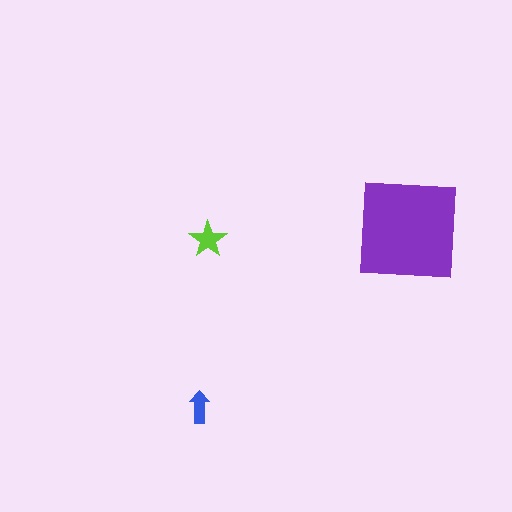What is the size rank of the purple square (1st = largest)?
1st.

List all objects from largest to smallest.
The purple square, the lime star, the blue arrow.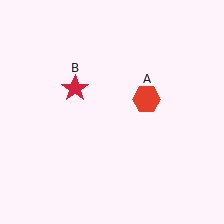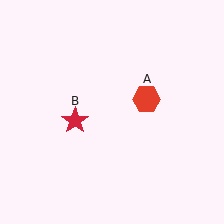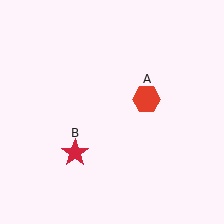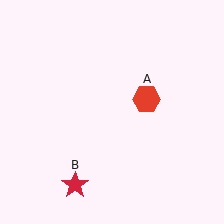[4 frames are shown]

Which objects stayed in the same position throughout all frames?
Red hexagon (object A) remained stationary.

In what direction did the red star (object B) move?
The red star (object B) moved down.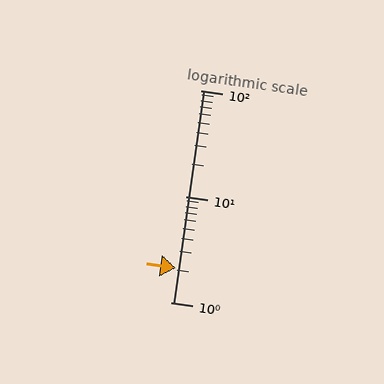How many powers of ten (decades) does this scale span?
The scale spans 2 decades, from 1 to 100.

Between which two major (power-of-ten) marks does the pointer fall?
The pointer is between 1 and 10.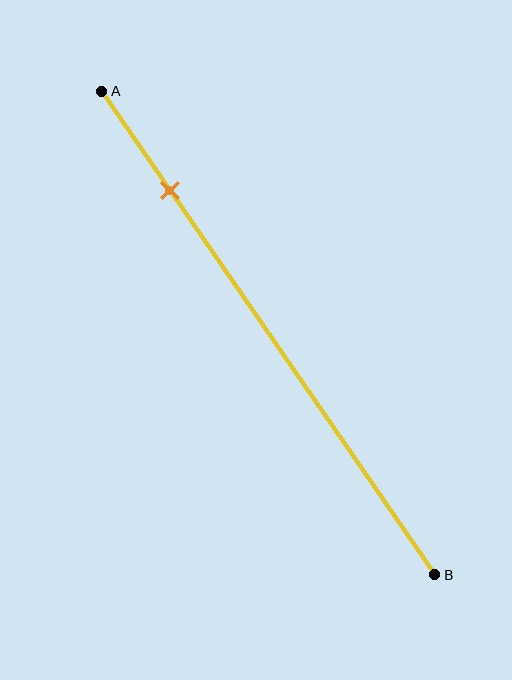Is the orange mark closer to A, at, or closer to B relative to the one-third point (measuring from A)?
The orange mark is closer to point A than the one-third point of segment AB.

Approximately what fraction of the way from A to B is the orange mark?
The orange mark is approximately 20% of the way from A to B.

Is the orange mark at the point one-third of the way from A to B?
No, the mark is at about 20% from A, not at the 33% one-third point.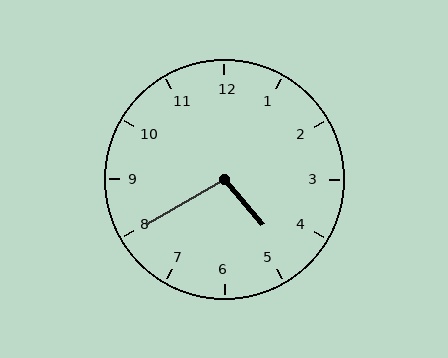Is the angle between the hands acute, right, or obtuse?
It is obtuse.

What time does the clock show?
4:40.